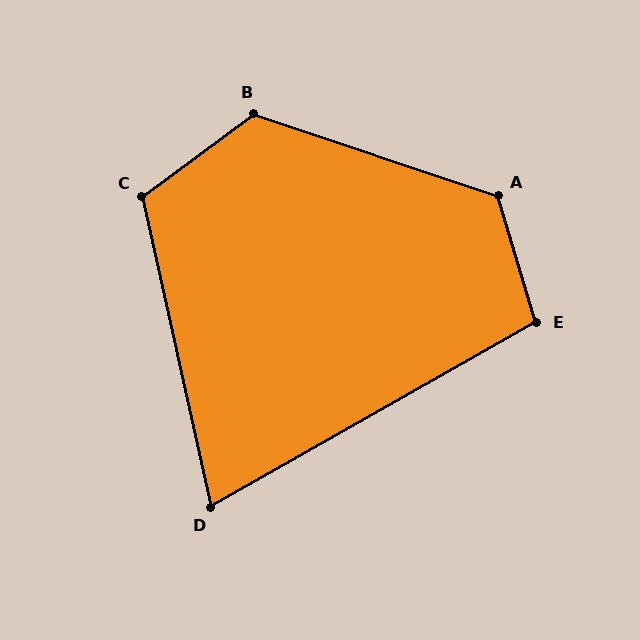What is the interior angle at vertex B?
Approximately 125 degrees (obtuse).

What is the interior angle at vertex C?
Approximately 114 degrees (obtuse).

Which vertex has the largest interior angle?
A, at approximately 126 degrees.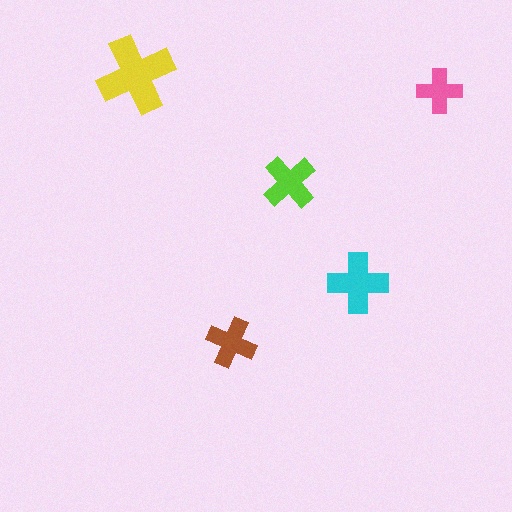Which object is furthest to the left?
The yellow cross is leftmost.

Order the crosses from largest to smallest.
the yellow one, the cyan one, the lime one, the brown one, the pink one.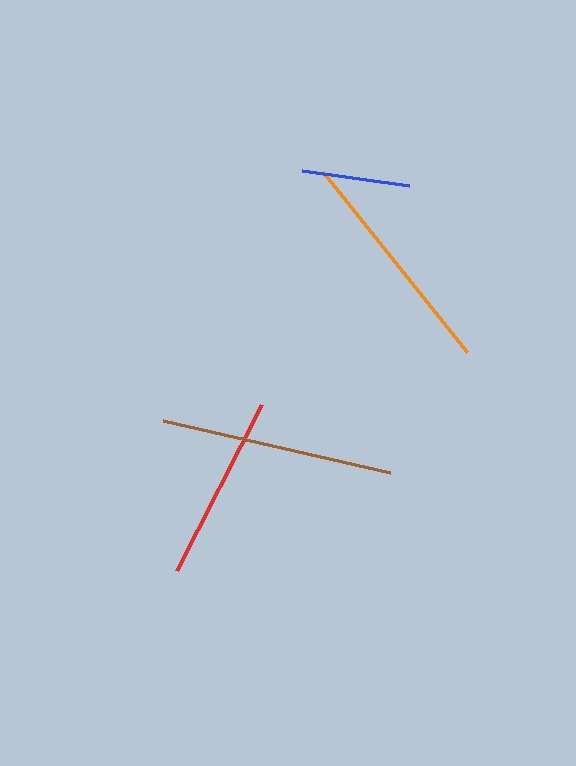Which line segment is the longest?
The brown line is the longest at approximately 232 pixels.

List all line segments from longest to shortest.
From longest to shortest: brown, orange, red, blue.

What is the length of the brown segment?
The brown segment is approximately 232 pixels long.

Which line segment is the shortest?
The blue line is the shortest at approximately 108 pixels.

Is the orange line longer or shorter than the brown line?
The brown line is longer than the orange line.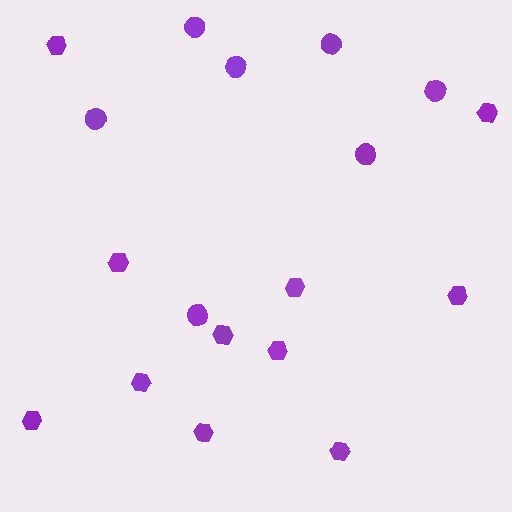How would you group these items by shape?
There are 2 groups: one group of hexagons (11) and one group of circles (7).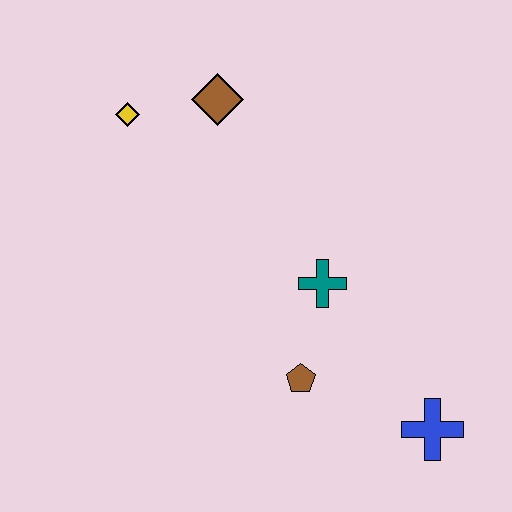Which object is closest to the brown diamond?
The yellow diamond is closest to the brown diamond.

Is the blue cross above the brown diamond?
No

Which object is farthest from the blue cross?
The yellow diamond is farthest from the blue cross.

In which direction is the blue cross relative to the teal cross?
The blue cross is below the teal cross.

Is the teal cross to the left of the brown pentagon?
No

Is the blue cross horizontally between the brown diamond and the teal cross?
No